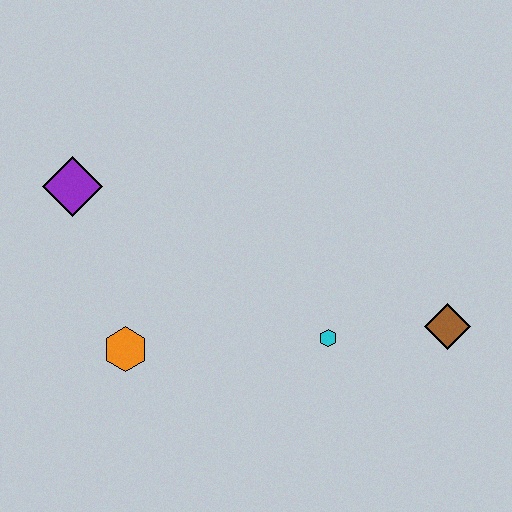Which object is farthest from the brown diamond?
The purple diamond is farthest from the brown diamond.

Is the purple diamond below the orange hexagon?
No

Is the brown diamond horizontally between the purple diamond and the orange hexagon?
No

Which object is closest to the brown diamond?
The cyan hexagon is closest to the brown diamond.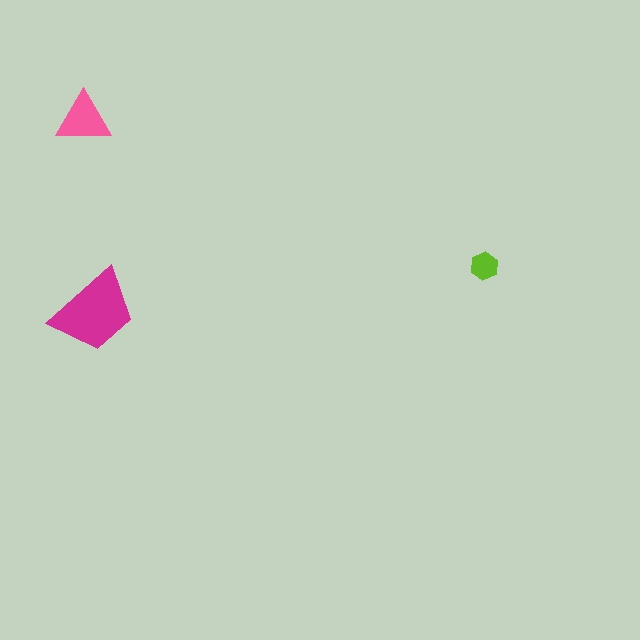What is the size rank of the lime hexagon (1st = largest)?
3rd.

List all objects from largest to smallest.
The magenta trapezoid, the pink triangle, the lime hexagon.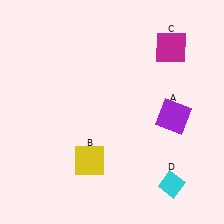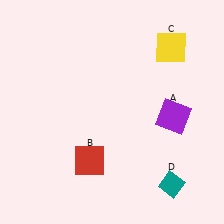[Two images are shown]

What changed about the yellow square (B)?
In Image 1, B is yellow. In Image 2, it changed to red.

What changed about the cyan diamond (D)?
In Image 1, D is cyan. In Image 2, it changed to teal.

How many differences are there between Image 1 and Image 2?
There are 3 differences between the two images.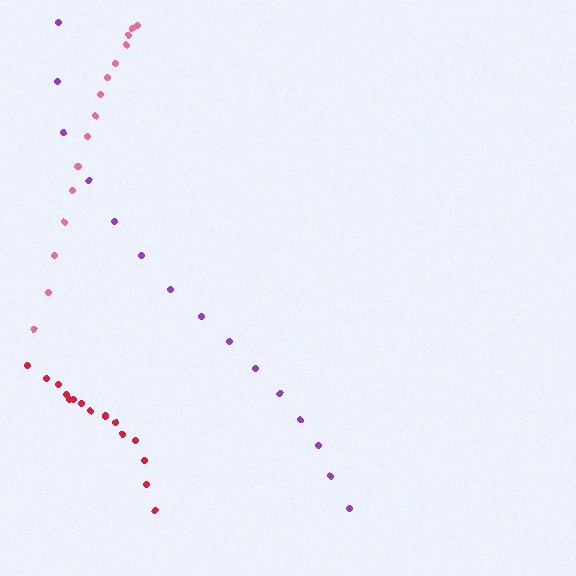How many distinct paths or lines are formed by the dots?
There are 3 distinct paths.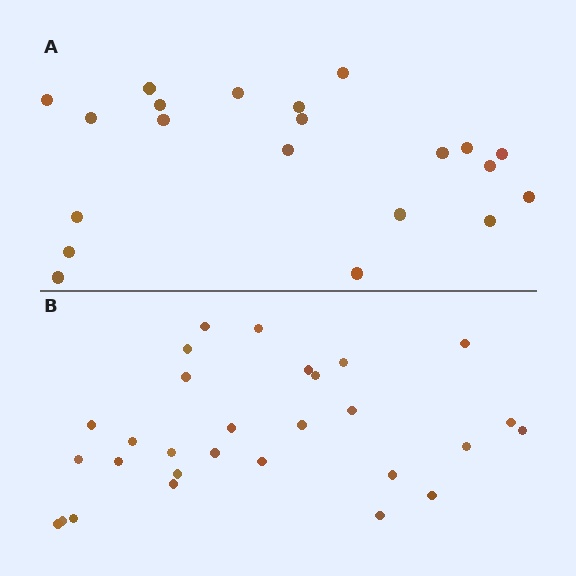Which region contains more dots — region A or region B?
Region B (the bottom region) has more dots.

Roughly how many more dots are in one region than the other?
Region B has roughly 8 or so more dots than region A.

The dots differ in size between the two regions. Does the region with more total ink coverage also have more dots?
No. Region A has more total ink coverage because its dots are larger, but region B actually contains more individual dots. Total area can be misleading — the number of items is what matters here.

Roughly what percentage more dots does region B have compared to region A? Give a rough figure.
About 40% more.